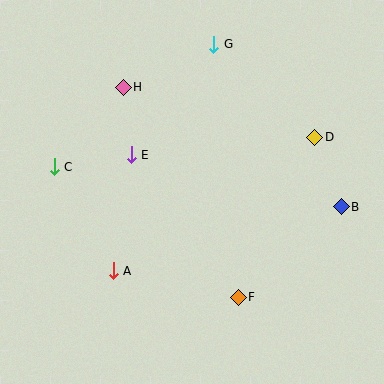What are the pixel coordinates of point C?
Point C is at (54, 167).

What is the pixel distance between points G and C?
The distance between G and C is 201 pixels.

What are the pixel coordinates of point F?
Point F is at (238, 297).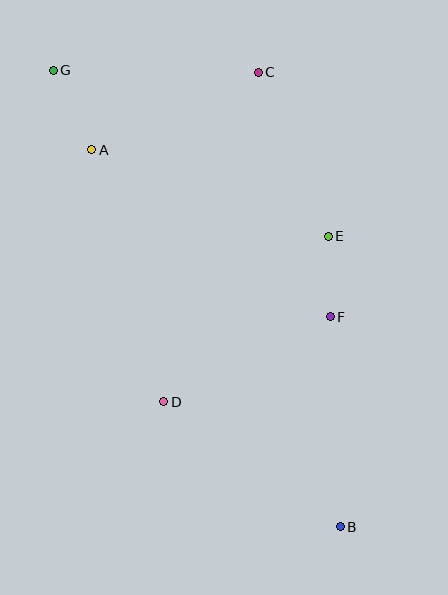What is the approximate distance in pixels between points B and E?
The distance between B and E is approximately 291 pixels.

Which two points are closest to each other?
Points E and F are closest to each other.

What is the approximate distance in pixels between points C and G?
The distance between C and G is approximately 205 pixels.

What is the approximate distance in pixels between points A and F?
The distance between A and F is approximately 291 pixels.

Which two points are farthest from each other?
Points B and G are farthest from each other.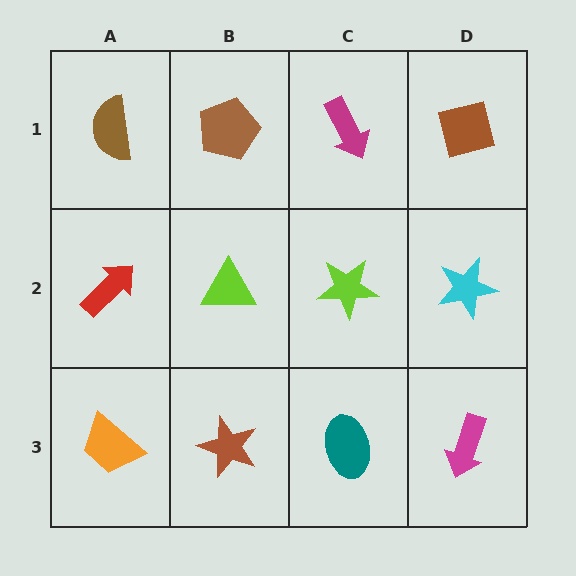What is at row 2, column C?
A lime star.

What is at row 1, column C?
A magenta arrow.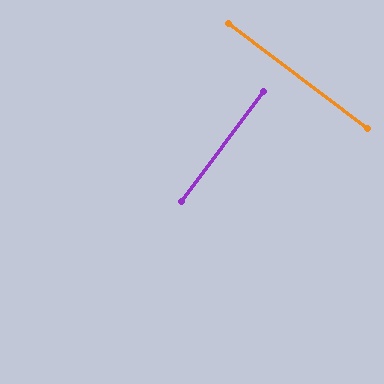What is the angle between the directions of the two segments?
Approximately 89 degrees.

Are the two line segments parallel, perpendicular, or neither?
Perpendicular — they meet at approximately 89°.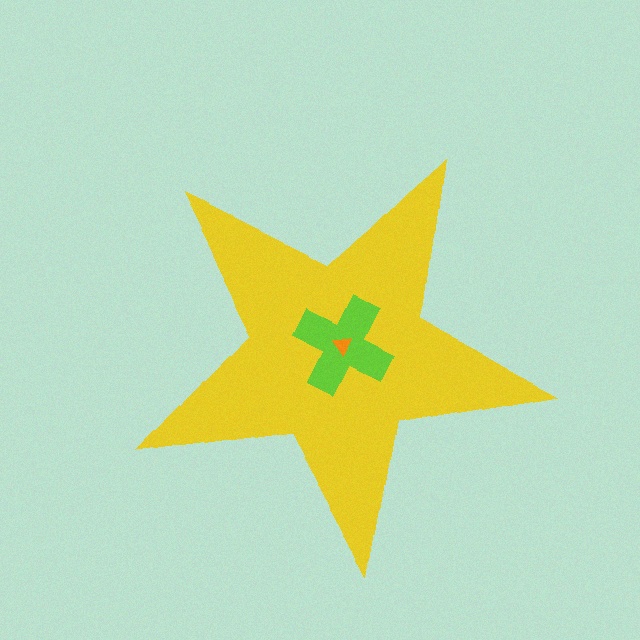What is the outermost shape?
The yellow star.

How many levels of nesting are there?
3.